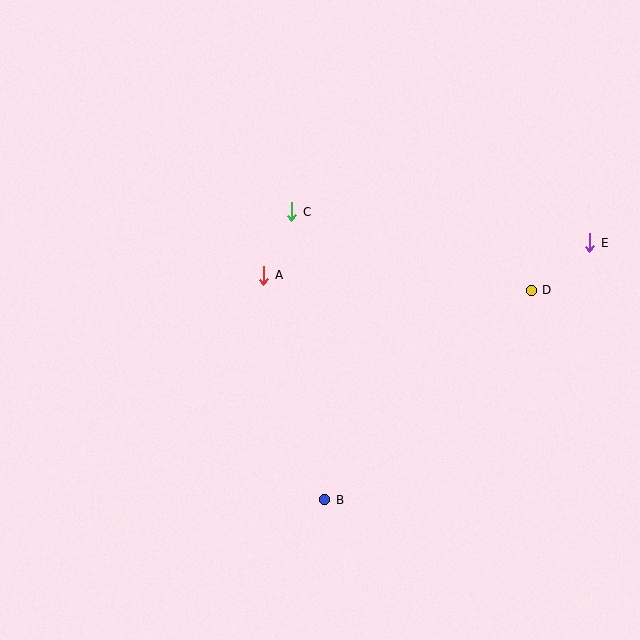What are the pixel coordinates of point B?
Point B is at (325, 500).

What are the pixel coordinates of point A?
Point A is at (264, 275).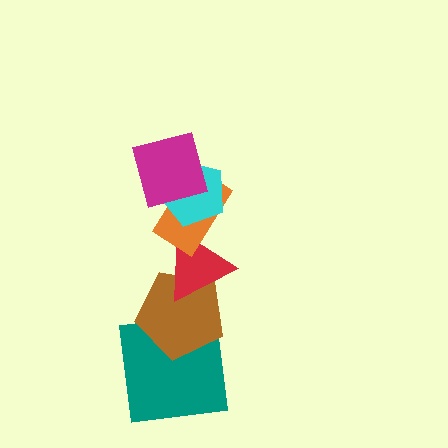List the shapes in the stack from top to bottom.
From top to bottom: the magenta square, the cyan pentagon, the orange rectangle, the red triangle, the brown pentagon, the teal square.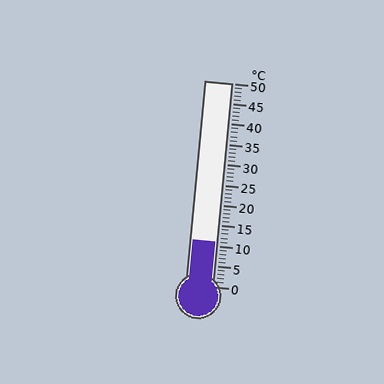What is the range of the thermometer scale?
The thermometer scale ranges from 0°C to 50°C.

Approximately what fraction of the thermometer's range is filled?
The thermometer is filled to approximately 20% of its range.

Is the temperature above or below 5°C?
The temperature is above 5°C.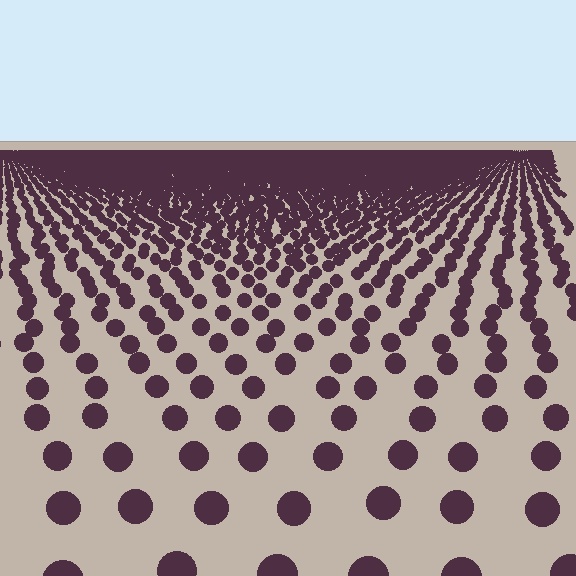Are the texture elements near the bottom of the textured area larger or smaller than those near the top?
Larger. Near the bottom, elements are closer to the viewer and appear at a bigger on-screen size.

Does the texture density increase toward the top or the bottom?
Density increases toward the top.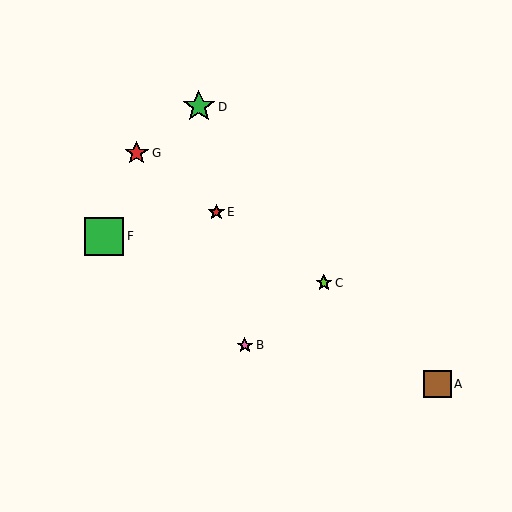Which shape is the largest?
The green square (labeled F) is the largest.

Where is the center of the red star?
The center of the red star is at (216, 212).